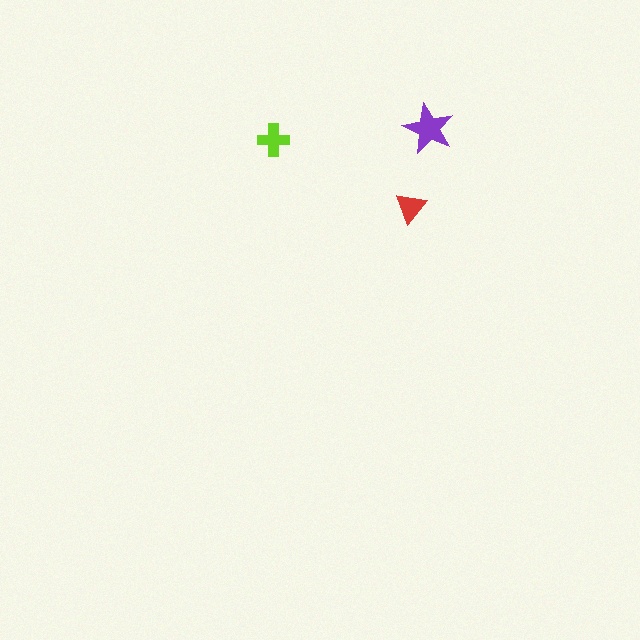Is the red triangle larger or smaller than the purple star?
Smaller.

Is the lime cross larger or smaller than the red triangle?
Larger.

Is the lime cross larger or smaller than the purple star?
Smaller.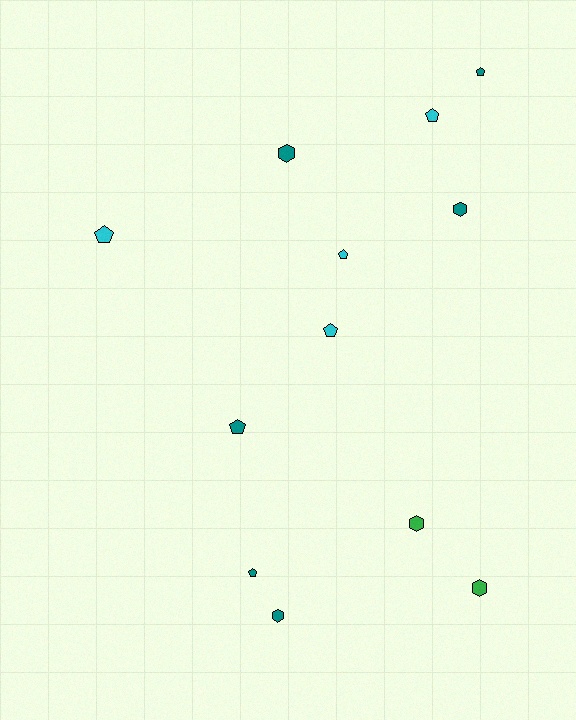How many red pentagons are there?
There are no red pentagons.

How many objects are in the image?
There are 12 objects.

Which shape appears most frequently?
Pentagon, with 7 objects.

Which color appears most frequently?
Teal, with 6 objects.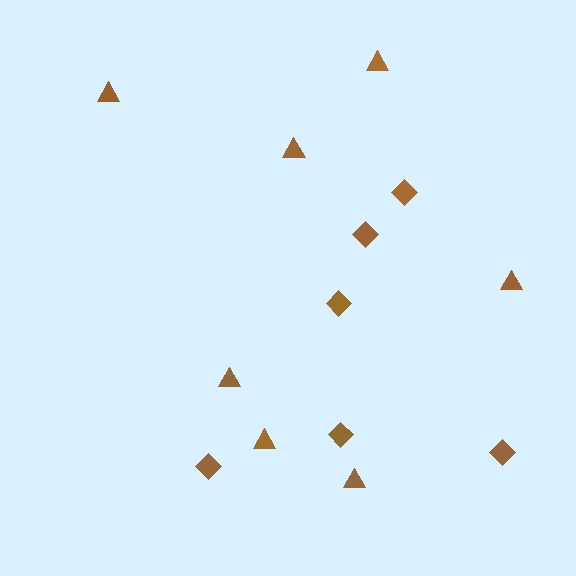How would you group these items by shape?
There are 2 groups: one group of triangles (7) and one group of diamonds (6).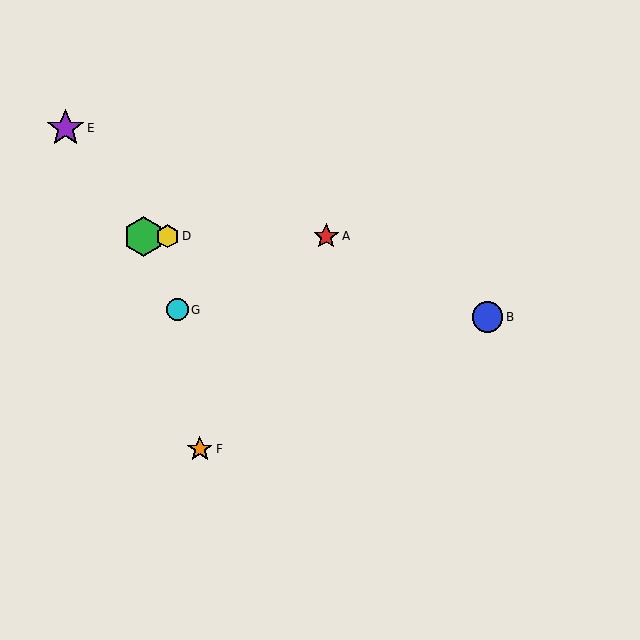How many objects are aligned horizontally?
3 objects (A, C, D) are aligned horizontally.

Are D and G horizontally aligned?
No, D is at y≈236 and G is at y≈310.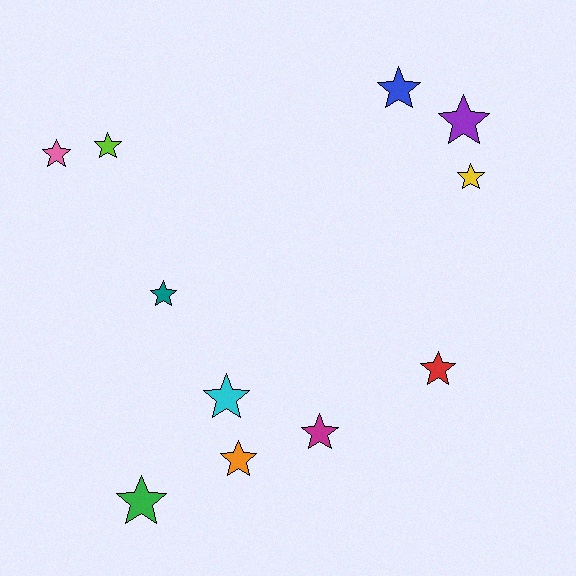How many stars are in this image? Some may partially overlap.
There are 11 stars.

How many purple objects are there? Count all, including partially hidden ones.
There is 1 purple object.